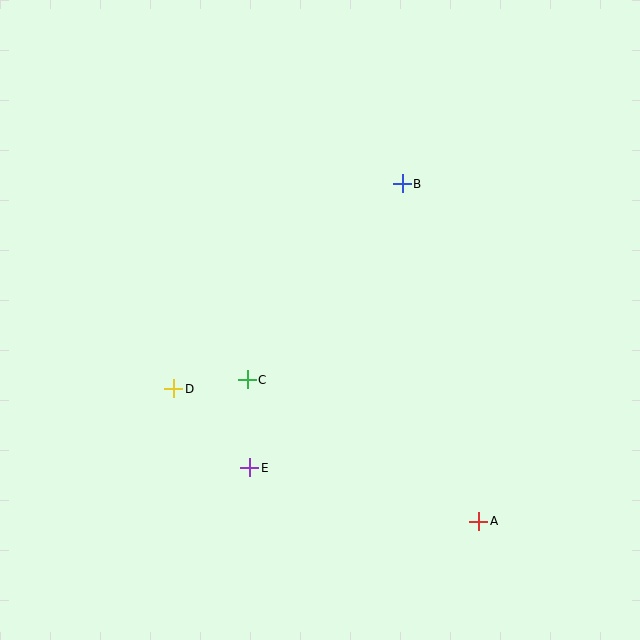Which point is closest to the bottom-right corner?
Point A is closest to the bottom-right corner.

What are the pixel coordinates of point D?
Point D is at (174, 389).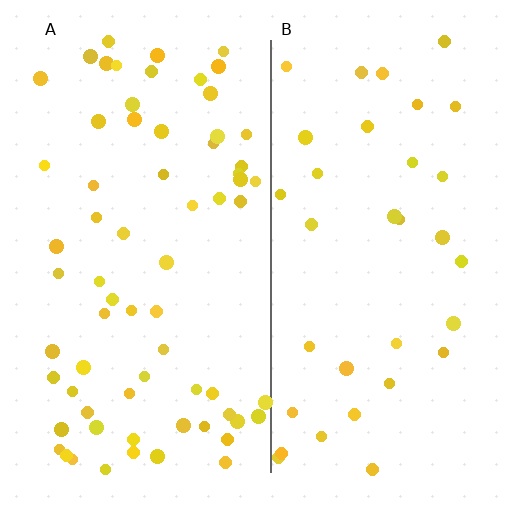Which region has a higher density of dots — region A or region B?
A (the left).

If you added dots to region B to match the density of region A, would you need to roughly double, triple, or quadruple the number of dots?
Approximately double.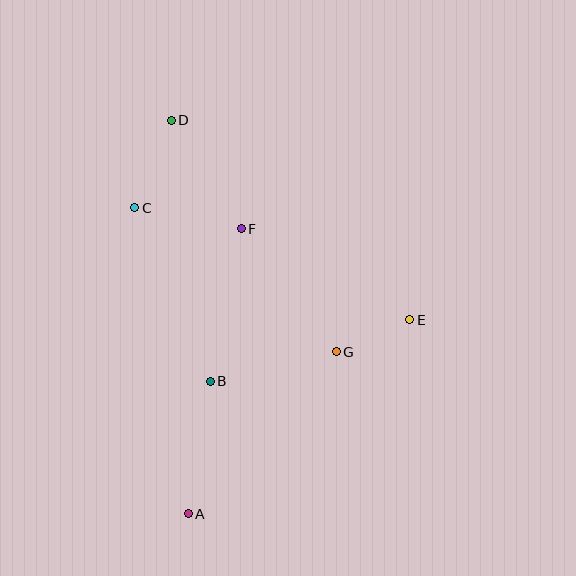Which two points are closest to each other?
Points E and G are closest to each other.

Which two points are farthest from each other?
Points A and D are farthest from each other.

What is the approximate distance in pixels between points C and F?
The distance between C and F is approximately 109 pixels.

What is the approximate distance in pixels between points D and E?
The distance between D and E is approximately 311 pixels.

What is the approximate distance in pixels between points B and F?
The distance between B and F is approximately 156 pixels.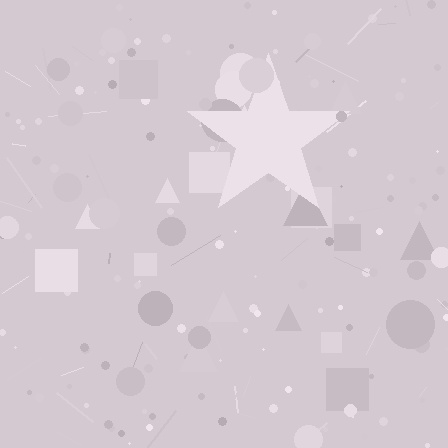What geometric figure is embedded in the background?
A star is embedded in the background.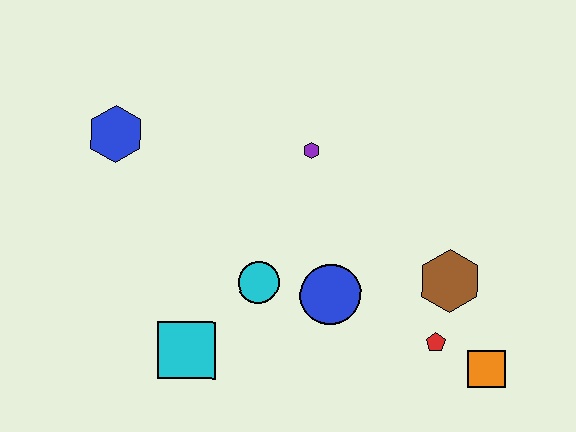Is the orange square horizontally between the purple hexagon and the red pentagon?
No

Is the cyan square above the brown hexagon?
No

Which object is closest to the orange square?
The red pentagon is closest to the orange square.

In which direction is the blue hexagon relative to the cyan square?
The blue hexagon is above the cyan square.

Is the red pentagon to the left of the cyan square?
No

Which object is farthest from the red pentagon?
The blue hexagon is farthest from the red pentagon.